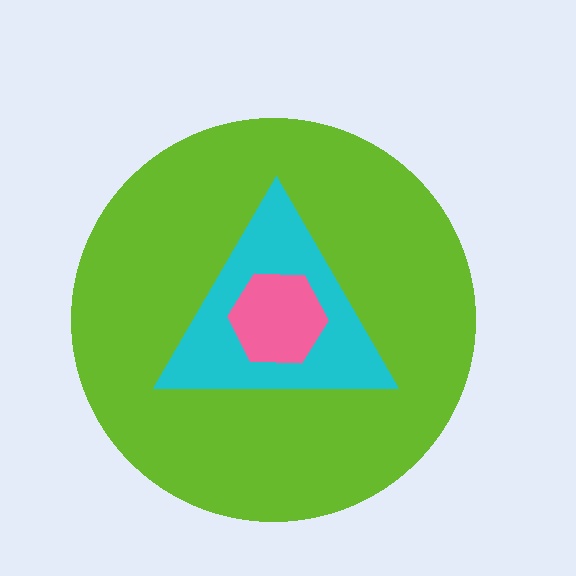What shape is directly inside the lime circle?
The cyan triangle.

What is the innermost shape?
The pink hexagon.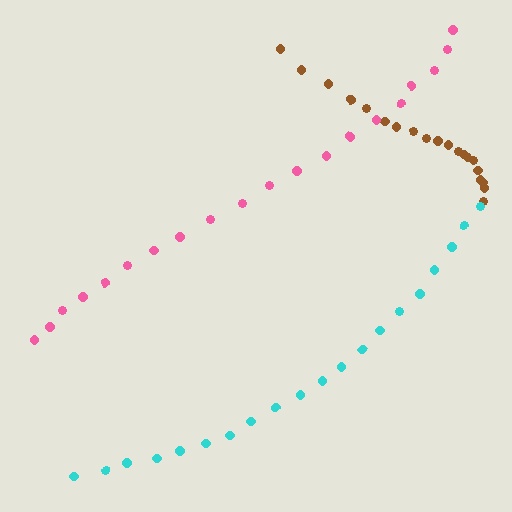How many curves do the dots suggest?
There are 3 distinct paths.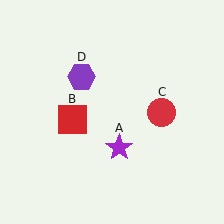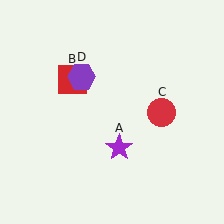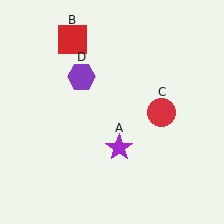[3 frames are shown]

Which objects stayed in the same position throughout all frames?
Purple star (object A) and red circle (object C) and purple hexagon (object D) remained stationary.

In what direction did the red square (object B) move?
The red square (object B) moved up.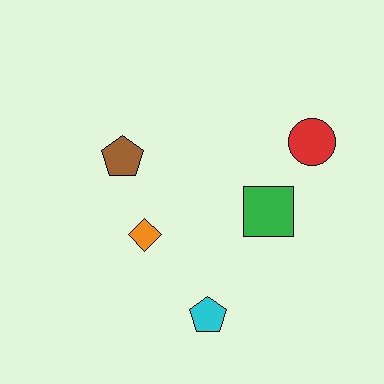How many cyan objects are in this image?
There is 1 cyan object.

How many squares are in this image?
There is 1 square.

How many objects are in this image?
There are 5 objects.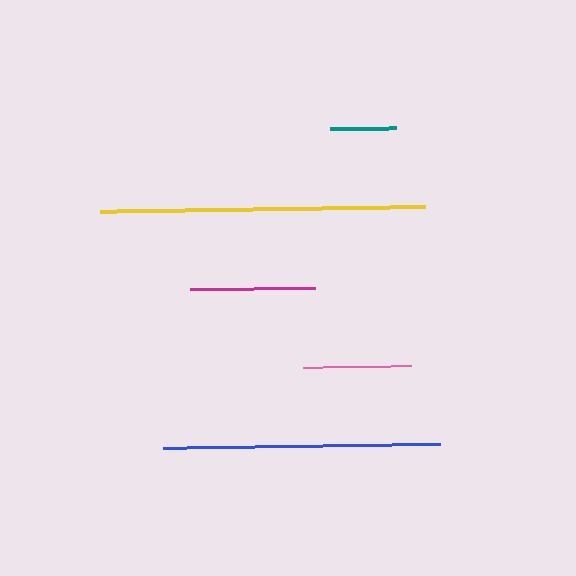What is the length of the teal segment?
The teal segment is approximately 66 pixels long.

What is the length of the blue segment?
The blue segment is approximately 277 pixels long.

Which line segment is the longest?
The yellow line is the longest at approximately 325 pixels.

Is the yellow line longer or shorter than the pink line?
The yellow line is longer than the pink line.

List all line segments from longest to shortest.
From longest to shortest: yellow, blue, magenta, pink, teal.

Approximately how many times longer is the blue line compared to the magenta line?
The blue line is approximately 2.2 times the length of the magenta line.